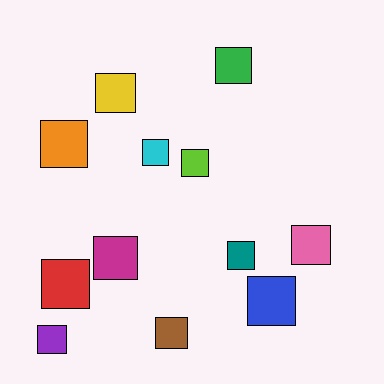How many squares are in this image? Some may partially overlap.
There are 12 squares.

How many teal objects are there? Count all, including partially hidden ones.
There is 1 teal object.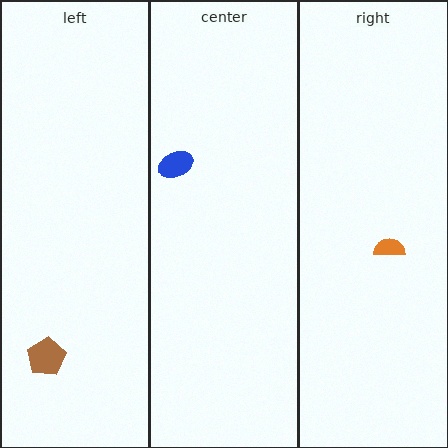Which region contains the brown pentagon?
The left region.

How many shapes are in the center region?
1.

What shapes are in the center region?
The blue ellipse.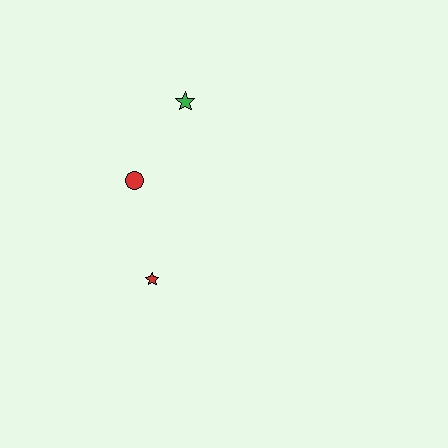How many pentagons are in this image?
There are no pentagons.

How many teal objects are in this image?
There are no teal objects.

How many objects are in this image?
There are 3 objects.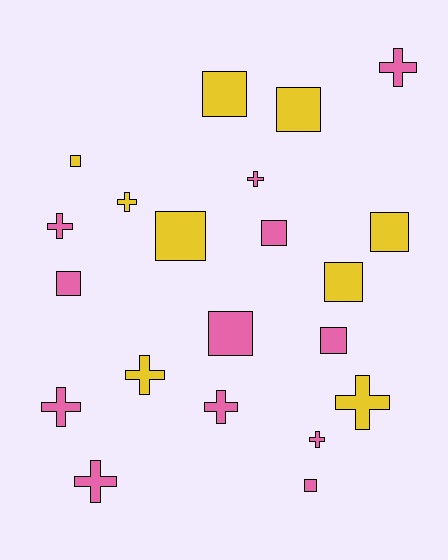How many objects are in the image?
There are 21 objects.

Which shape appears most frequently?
Square, with 11 objects.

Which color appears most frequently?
Pink, with 12 objects.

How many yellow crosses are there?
There are 3 yellow crosses.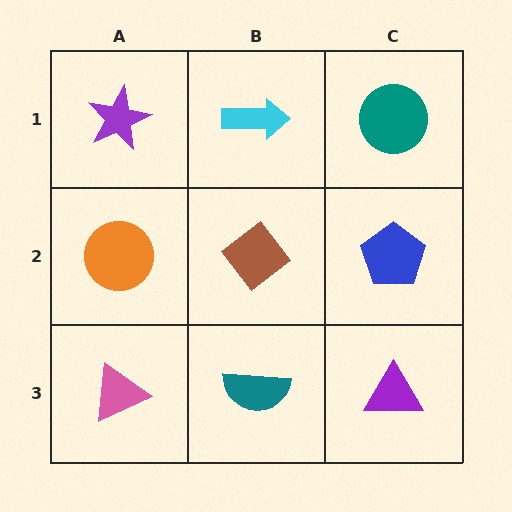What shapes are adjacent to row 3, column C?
A blue pentagon (row 2, column C), a teal semicircle (row 3, column B).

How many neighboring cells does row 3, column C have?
2.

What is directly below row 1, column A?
An orange circle.